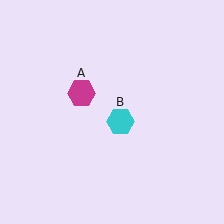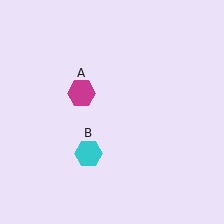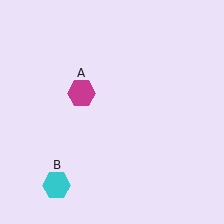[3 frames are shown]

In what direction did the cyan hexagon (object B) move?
The cyan hexagon (object B) moved down and to the left.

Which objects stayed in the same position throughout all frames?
Magenta hexagon (object A) remained stationary.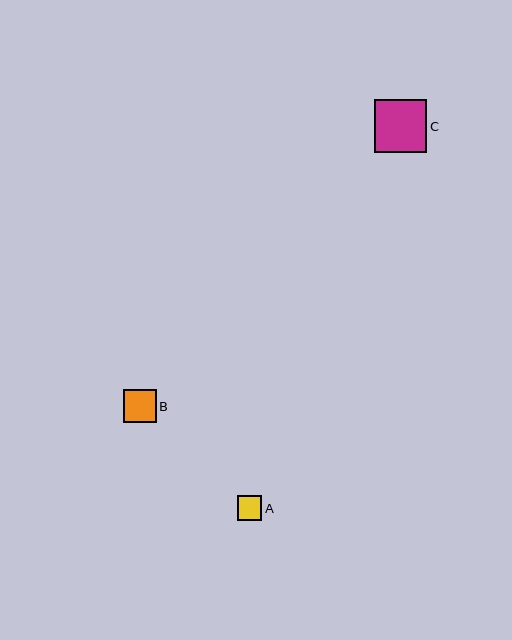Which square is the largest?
Square C is the largest with a size of approximately 52 pixels.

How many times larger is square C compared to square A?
Square C is approximately 2.2 times the size of square A.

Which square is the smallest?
Square A is the smallest with a size of approximately 24 pixels.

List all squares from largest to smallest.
From largest to smallest: C, B, A.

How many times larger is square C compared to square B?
Square C is approximately 1.6 times the size of square B.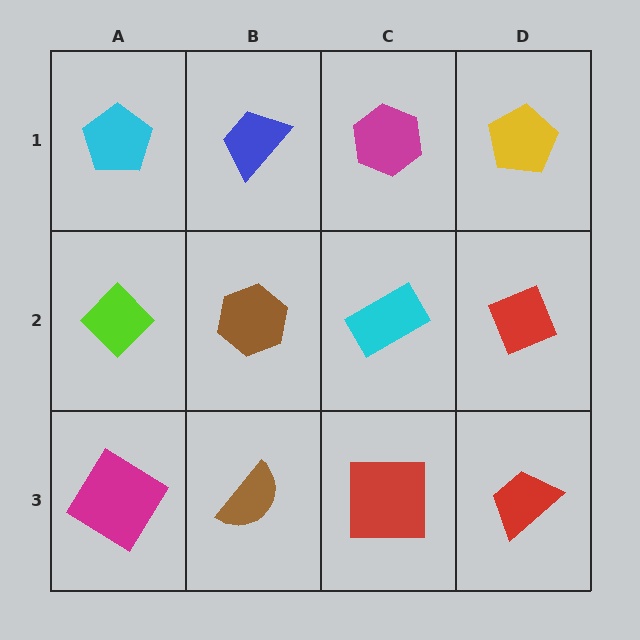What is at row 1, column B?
A blue trapezoid.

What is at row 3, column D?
A red trapezoid.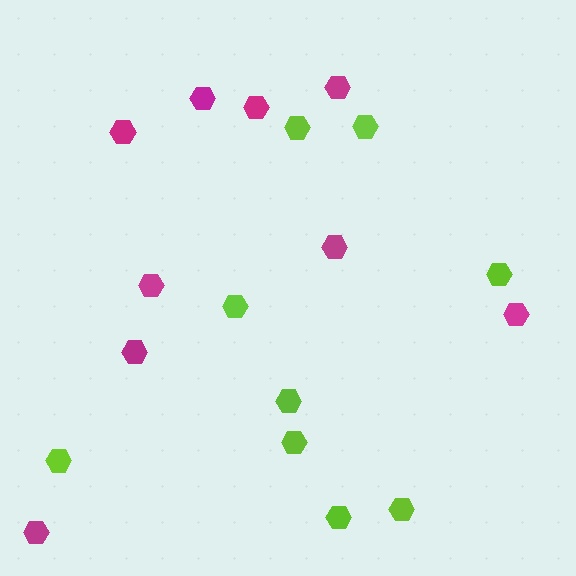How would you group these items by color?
There are 2 groups: one group of lime hexagons (9) and one group of magenta hexagons (9).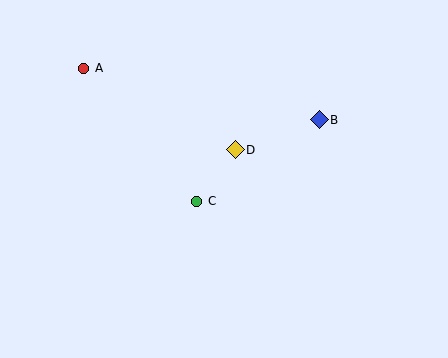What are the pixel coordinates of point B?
Point B is at (319, 120).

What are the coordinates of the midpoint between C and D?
The midpoint between C and D is at (216, 175).